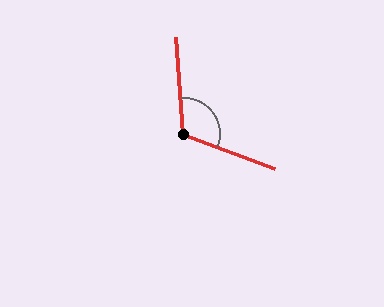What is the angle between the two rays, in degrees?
Approximately 115 degrees.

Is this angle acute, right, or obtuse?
It is obtuse.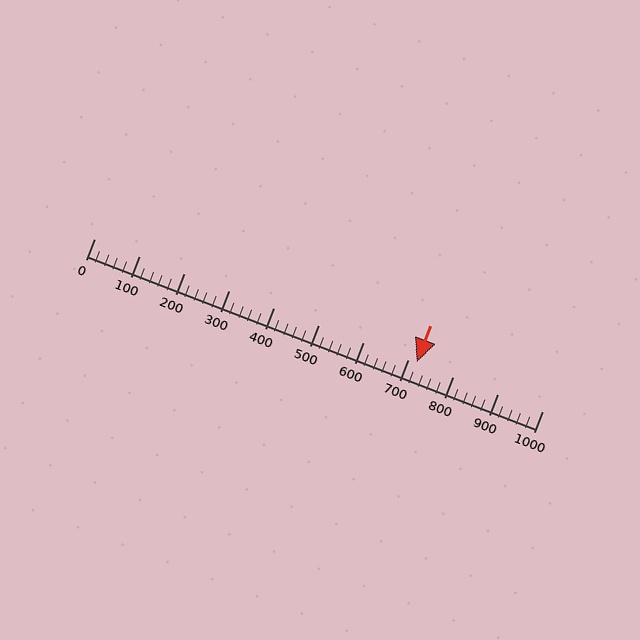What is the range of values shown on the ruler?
The ruler shows values from 0 to 1000.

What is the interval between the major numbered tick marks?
The major tick marks are spaced 100 units apart.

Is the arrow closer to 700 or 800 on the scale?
The arrow is closer to 700.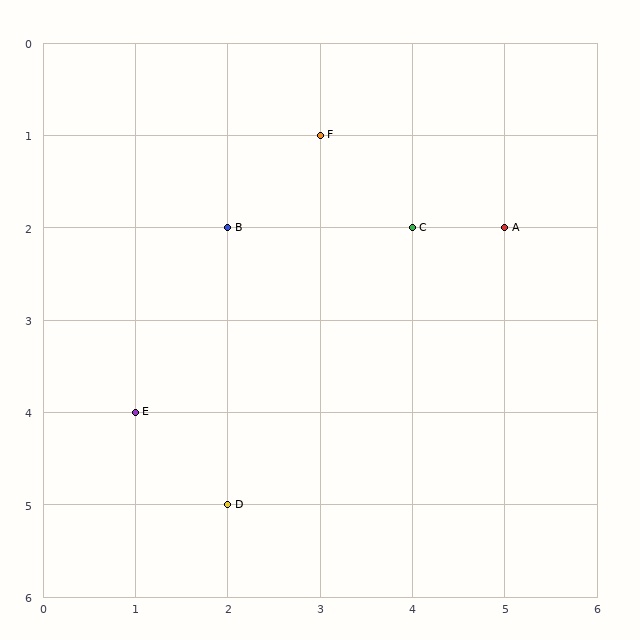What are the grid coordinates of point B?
Point B is at grid coordinates (2, 2).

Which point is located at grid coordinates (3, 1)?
Point F is at (3, 1).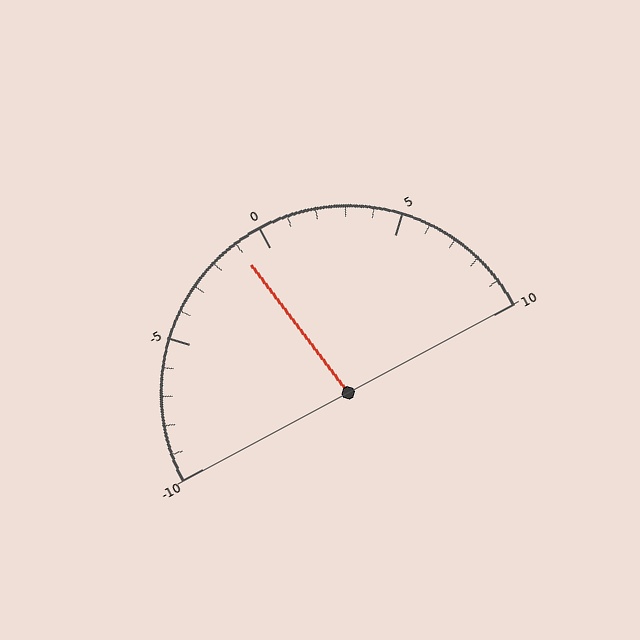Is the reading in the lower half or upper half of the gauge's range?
The reading is in the lower half of the range (-10 to 10).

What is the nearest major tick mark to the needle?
The nearest major tick mark is 0.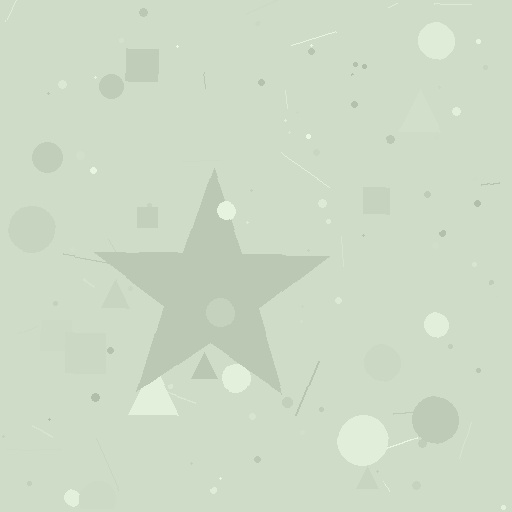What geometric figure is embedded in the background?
A star is embedded in the background.